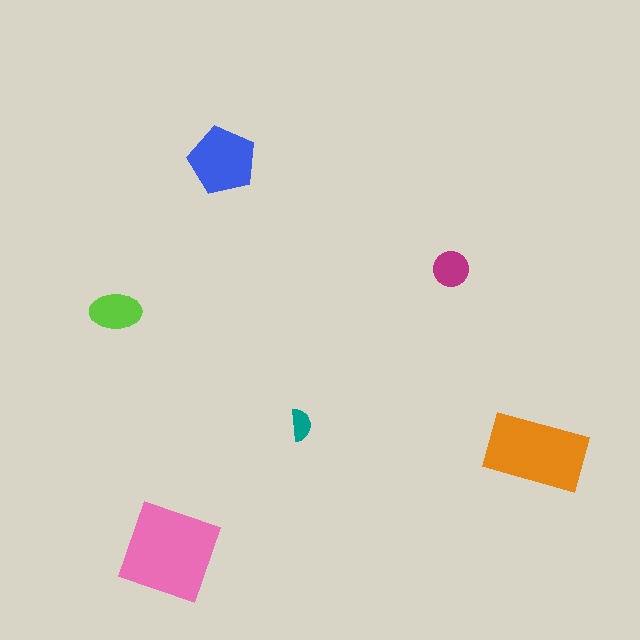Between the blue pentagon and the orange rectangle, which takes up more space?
The orange rectangle.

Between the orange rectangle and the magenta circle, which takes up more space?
The orange rectangle.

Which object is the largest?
The pink diamond.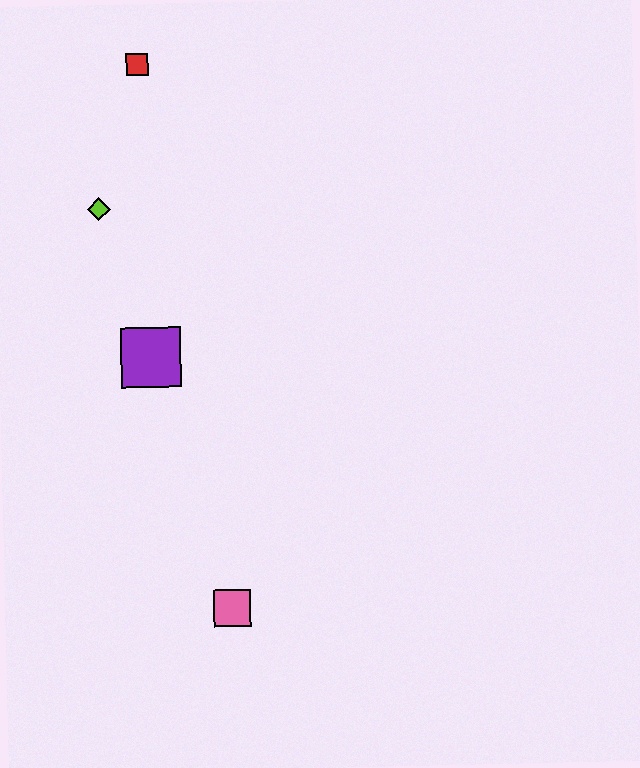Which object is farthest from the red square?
The pink square is farthest from the red square.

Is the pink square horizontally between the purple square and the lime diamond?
No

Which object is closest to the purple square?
The lime diamond is closest to the purple square.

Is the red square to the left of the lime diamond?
No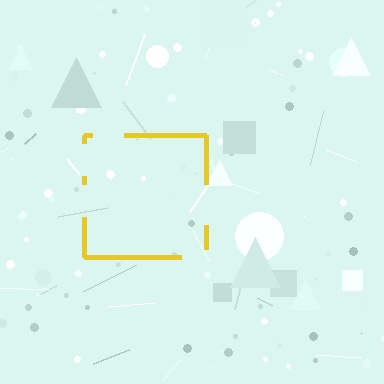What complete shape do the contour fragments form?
The contour fragments form a square.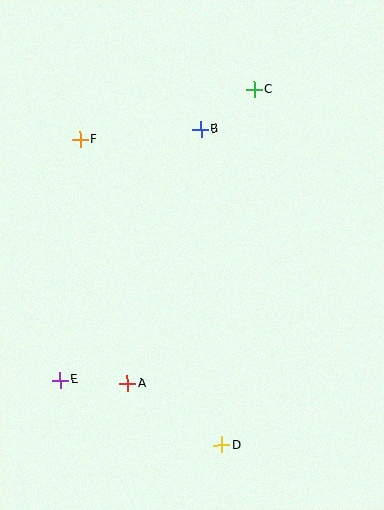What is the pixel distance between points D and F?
The distance between D and F is 337 pixels.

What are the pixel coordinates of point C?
Point C is at (254, 90).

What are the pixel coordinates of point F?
Point F is at (80, 140).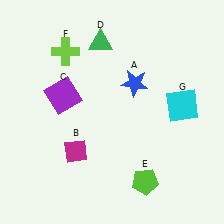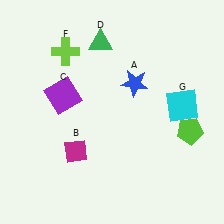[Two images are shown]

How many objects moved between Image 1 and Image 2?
1 object moved between the two images.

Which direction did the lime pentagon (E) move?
The lime pentagon (E) moved up.